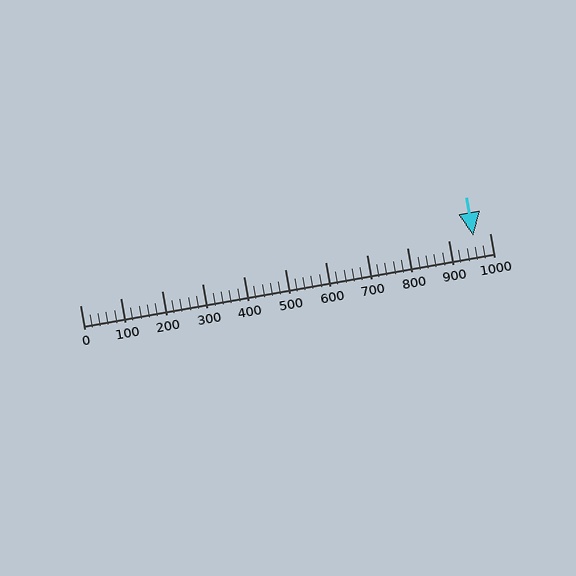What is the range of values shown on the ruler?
The ruler shows values from 0 to 1000.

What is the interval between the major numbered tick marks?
The major tick marks are spaced 100 units apart.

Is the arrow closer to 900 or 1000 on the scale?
The arrow is closer to 1000.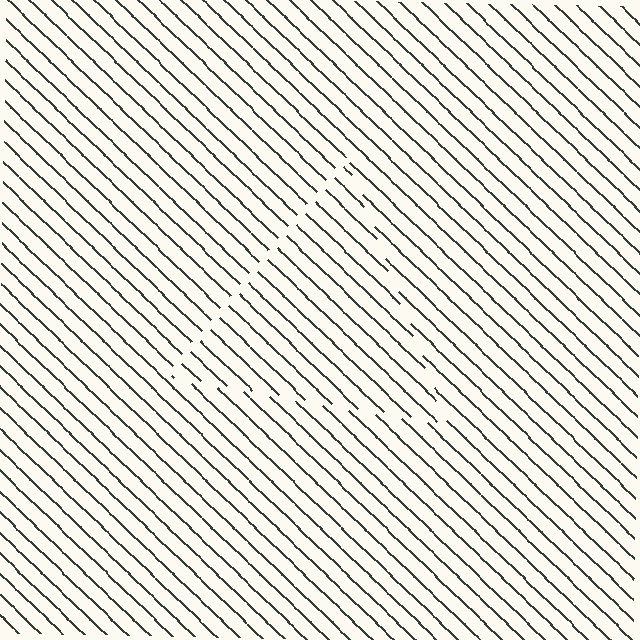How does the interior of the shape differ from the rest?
The interior of the shape contains the same grating, shifted by half a period — the contour is defined by the phase discontinuity where line-ends from the inner and outer gratings abut.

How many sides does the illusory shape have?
3 sides — the line-ends trace a triangle.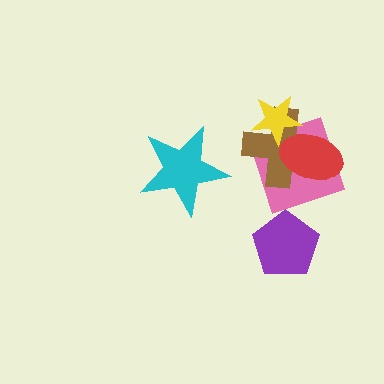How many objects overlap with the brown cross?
3 objects overlap with the brown cross.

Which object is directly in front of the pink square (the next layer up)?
The brown cross is directly in front of the pink square.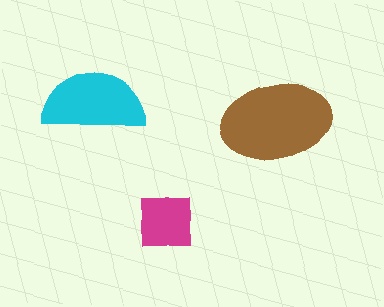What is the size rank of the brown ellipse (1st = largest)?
1st.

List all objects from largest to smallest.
The brown ellipse, the cyan semicircle, the magenta square.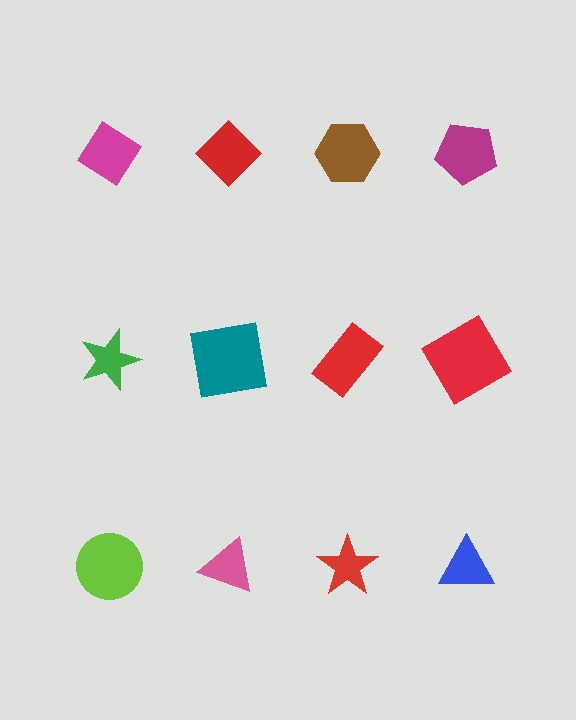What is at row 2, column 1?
A green star.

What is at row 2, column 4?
A red diamond.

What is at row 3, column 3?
A red star.